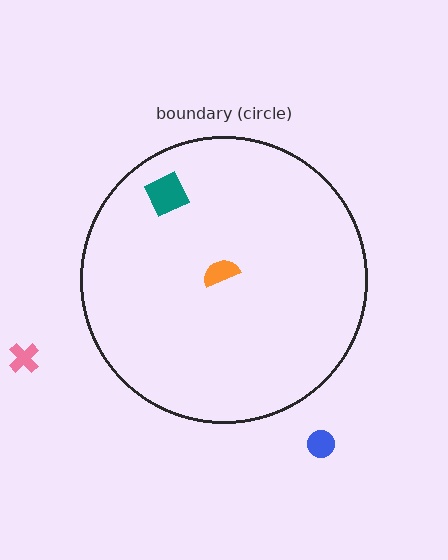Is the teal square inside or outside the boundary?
Inside.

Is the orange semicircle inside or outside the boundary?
Inside.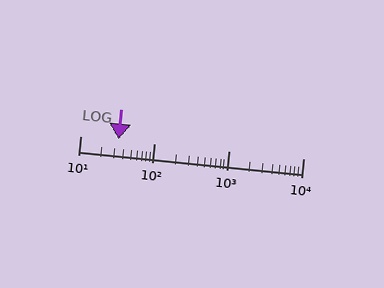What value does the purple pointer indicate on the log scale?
The pointer indicates approximately 33.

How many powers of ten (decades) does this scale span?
The scale spans 3 decades, from 10 to 10000.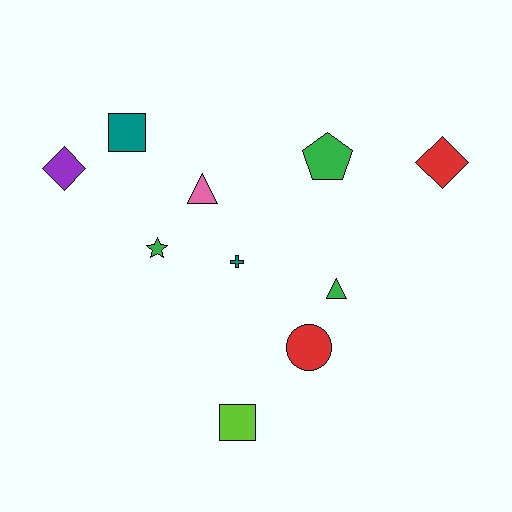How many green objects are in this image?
There are 3 green objects.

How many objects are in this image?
There are 10 objects.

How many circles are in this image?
There is 1 circle.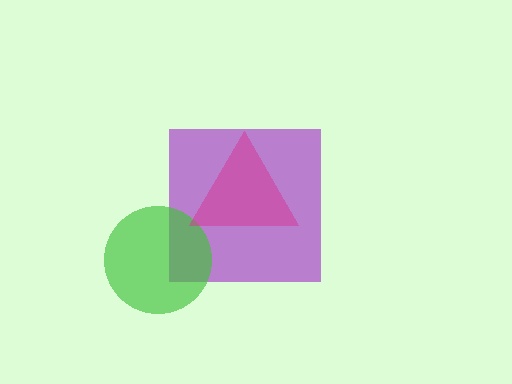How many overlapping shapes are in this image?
There are 3 overlapping shapes in the image.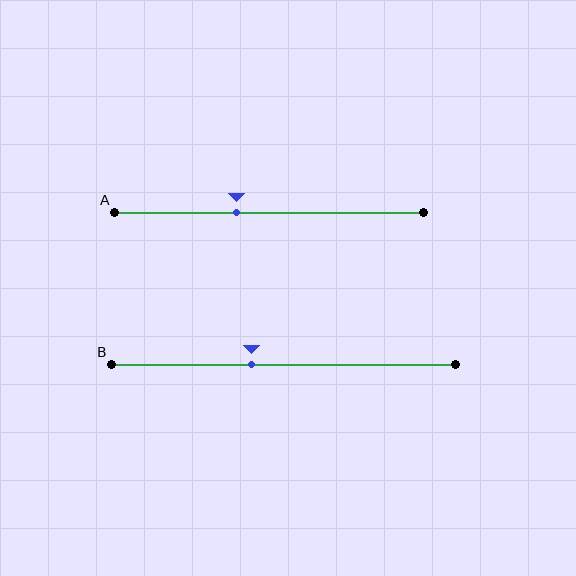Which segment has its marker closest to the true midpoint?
Segment B has its marker closest to the true midpoint.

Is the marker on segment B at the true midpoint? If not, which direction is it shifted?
No, the marker on segment B is shifted to the left by about 9% of the segment length.